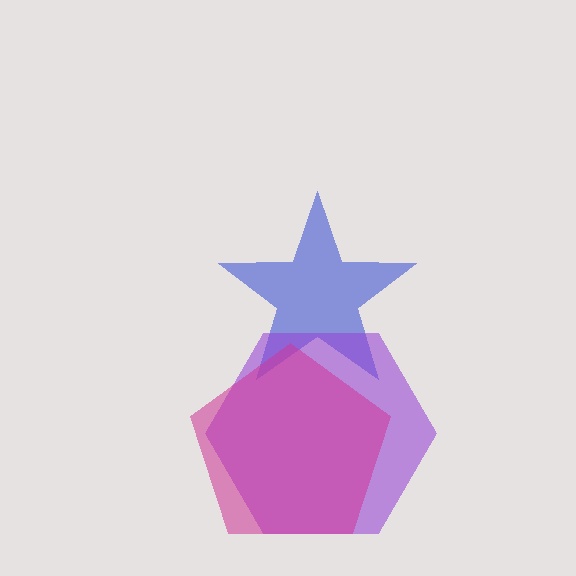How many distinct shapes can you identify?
There are 3 distinct shapes: a blue star, a purple hexagon, a magenta pentagon.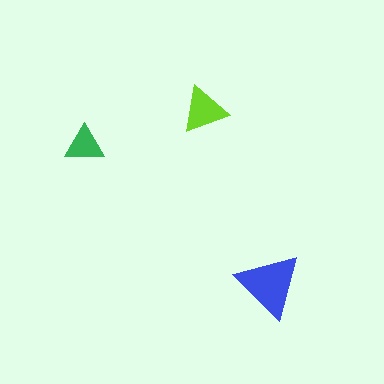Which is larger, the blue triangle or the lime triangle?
The blue one.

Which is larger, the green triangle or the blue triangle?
The blue one.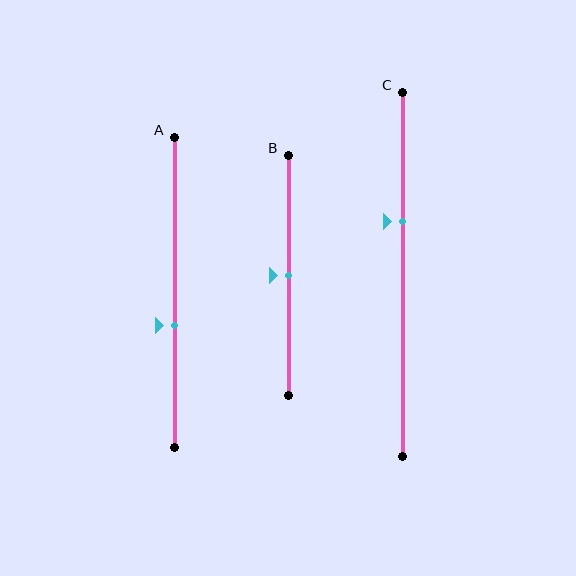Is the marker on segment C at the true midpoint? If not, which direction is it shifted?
No, the marker on segment C is shifted upward by about 14% of the segment length.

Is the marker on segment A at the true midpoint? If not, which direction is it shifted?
No, the marker on segment A is shifted downward by about 11% of the segment length.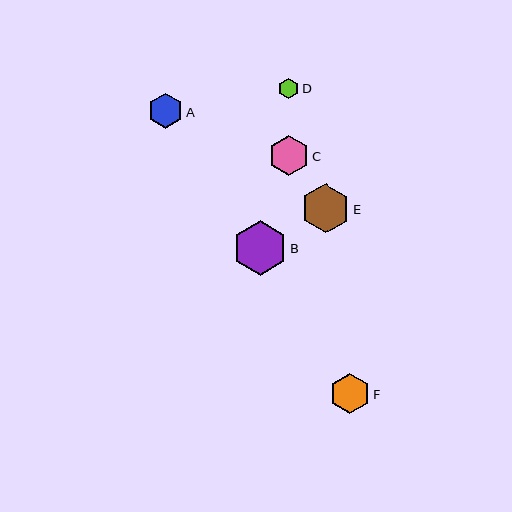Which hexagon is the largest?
Hexagon B is the largest with a size of approximately 55 pixels.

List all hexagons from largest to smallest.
From largest to smallest: B, E, C, F, A, D.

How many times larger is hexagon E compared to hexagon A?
Hexagon E is approximately 1.4 times the size of hexagon A.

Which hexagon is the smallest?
Hexagon D is the smallest with a size of approximately 21 pixels.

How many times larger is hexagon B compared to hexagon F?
Hexagon B is approximately 1.4 times the size of hexagon F.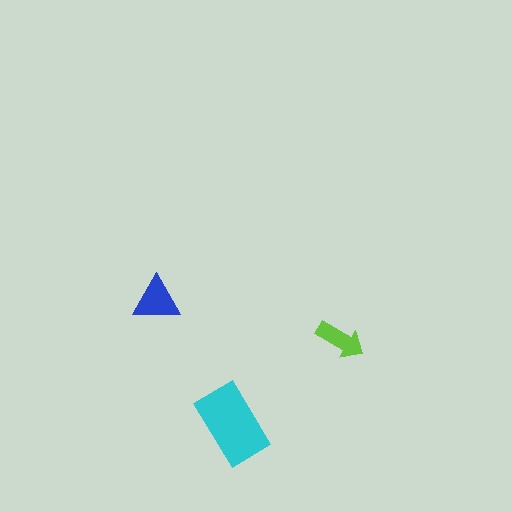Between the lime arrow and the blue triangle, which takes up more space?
The blue triangle.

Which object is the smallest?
The lime arrow.